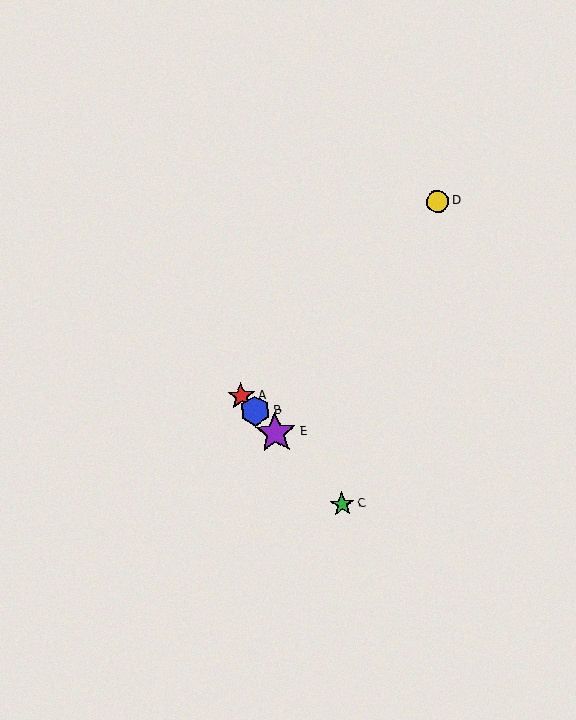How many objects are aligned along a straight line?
4 objects (A, B, C, E) are aligned along a straight line.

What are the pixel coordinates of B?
Object B is at (255, 411).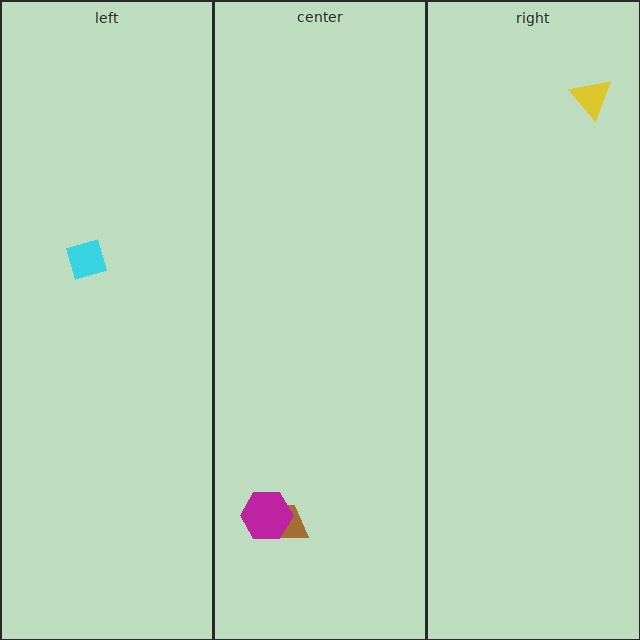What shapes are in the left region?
The cyan diamond.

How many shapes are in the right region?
1.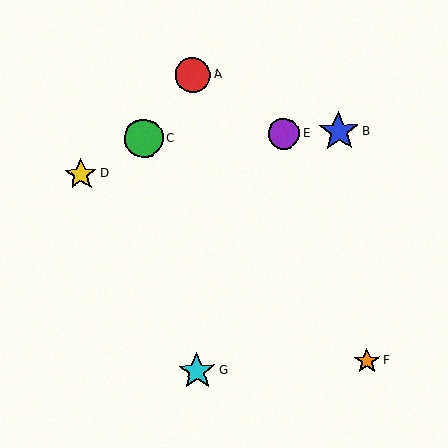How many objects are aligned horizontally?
3 objects (B, C, E) are aligned horizontally.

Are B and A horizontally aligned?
No, B is at y≈132 and A is at y≈75.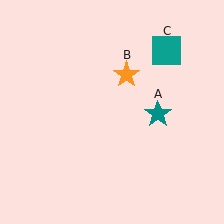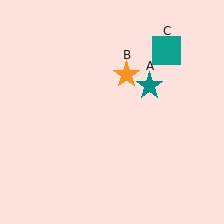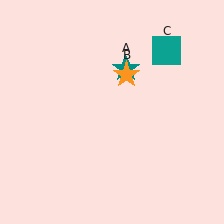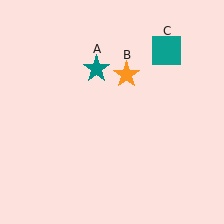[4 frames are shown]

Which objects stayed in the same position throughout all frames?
Orange star (object B) and teal square (object C) remained stationary.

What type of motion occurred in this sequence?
The teal star (object A) rotated counterclockwise around the center of the scene.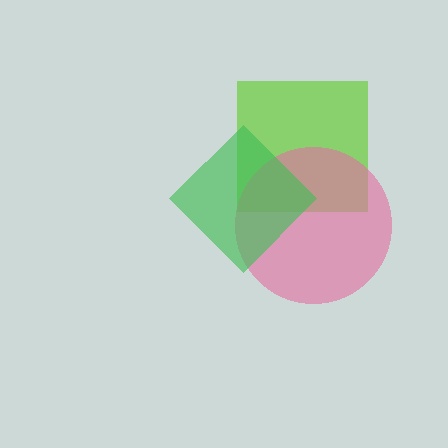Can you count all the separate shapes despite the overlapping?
Yes, there are 3 separate shapes.